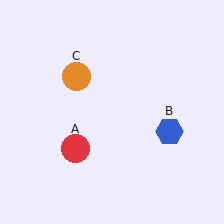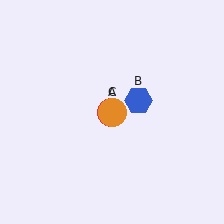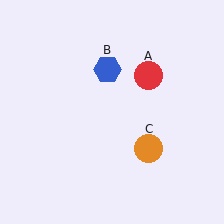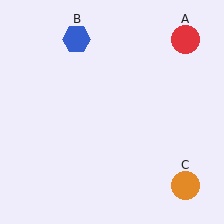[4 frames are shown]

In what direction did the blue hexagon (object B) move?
The blue hexagon (object B) moved up and to the left.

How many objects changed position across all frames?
3 objects changed position: red circle (object A), blue hexagon (object B), orange circle (object C).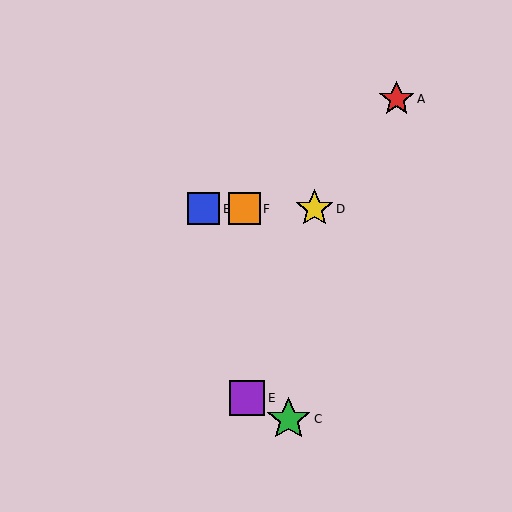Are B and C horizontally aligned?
No, B is at y≈209 and C is at y≈419.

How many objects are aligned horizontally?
3 objects (B, D, F) are aligned horizontally.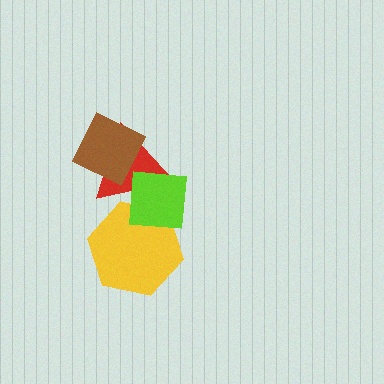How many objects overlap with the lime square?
2 objects overlap with the lime square.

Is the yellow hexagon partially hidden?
Yes, it is partially covered by another shape.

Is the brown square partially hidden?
No, no other shape covers it.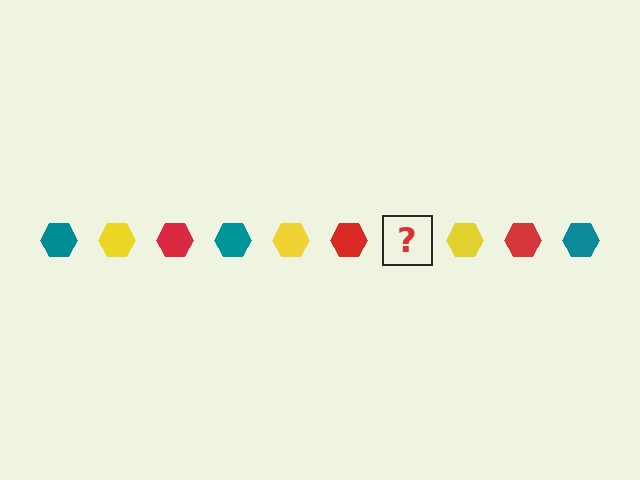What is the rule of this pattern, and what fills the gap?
The rule is that the pattern cycles through teal, yellow, red hexagons. The gap should be filled with a teal hexagon.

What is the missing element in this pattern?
The missing element is a teal hexagon.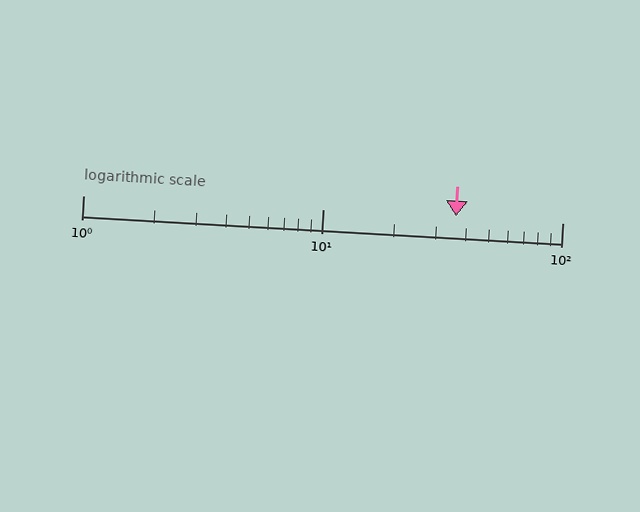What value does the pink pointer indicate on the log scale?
The pointer indicates approximately 36.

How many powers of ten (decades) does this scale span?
The scale spans 2 decades, from 1 to 100.